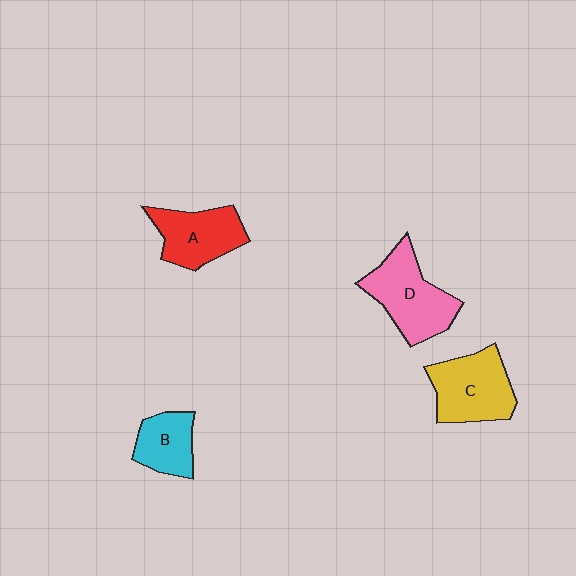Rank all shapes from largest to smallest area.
From largest to smallest: D (pink), C (yellow), A (red), B (cyan).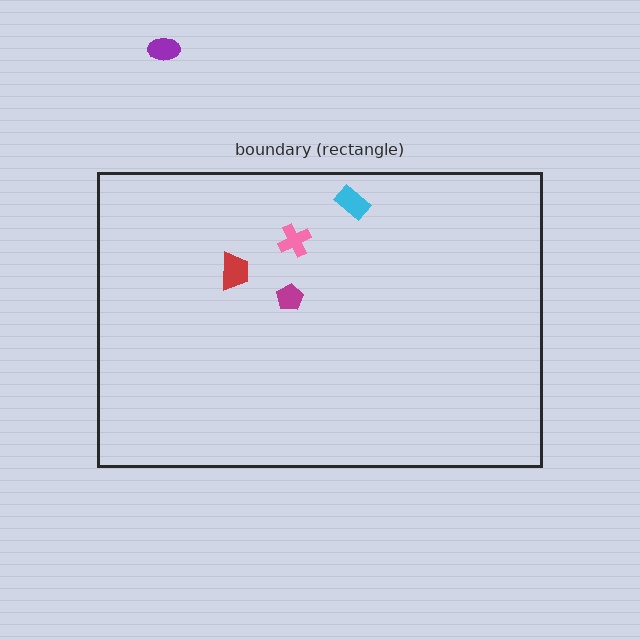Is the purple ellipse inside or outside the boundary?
Outside.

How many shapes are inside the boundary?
4 inside, 1 outside.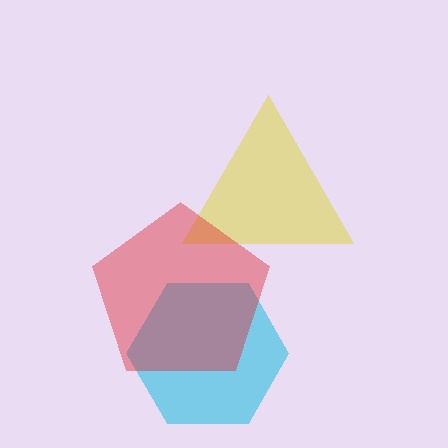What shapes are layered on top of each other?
The layered shapes are: a yellow triangle, a cyan hexagon, a red pentagon.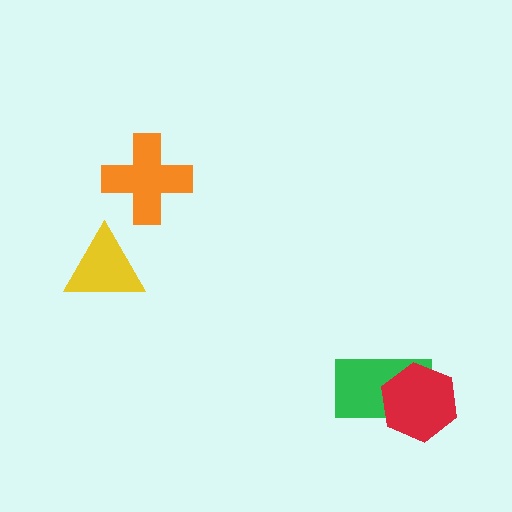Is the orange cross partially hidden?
No, no other shape covers it.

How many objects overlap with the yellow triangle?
0 objects overlap with the yellow triangle.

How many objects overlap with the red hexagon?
1 object overlaps with the red hexagon.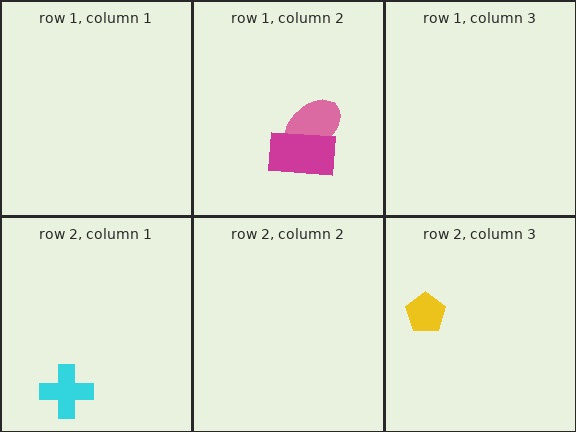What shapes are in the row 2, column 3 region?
The yellow pentagon.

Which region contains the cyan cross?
The row 2, column 1 region.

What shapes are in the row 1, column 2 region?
The pink ellipse, the magenta rectangle.